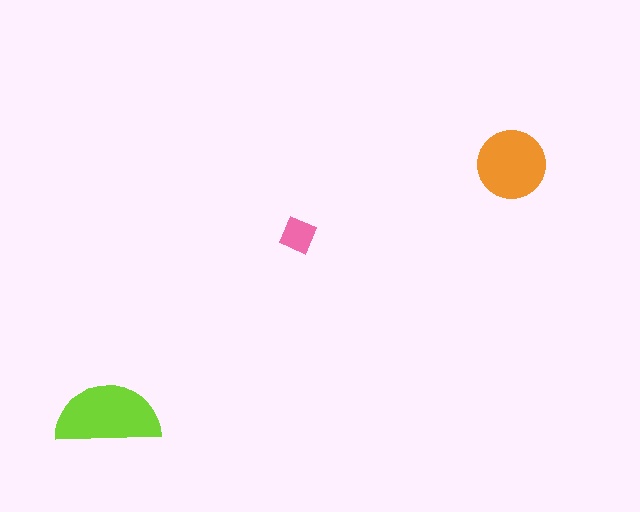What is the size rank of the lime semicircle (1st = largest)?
1st.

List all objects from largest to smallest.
The lime semicircle, the orange circle, the pink diamond.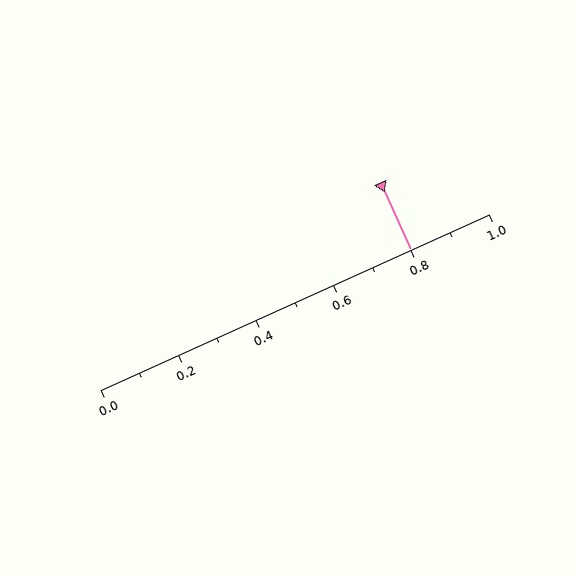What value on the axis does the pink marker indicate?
The marker indicates approximately 0.8.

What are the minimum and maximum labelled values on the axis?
The axis runs from 0.0 to 1.0.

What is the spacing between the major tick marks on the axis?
The major ticks are spaced 0.2 apart.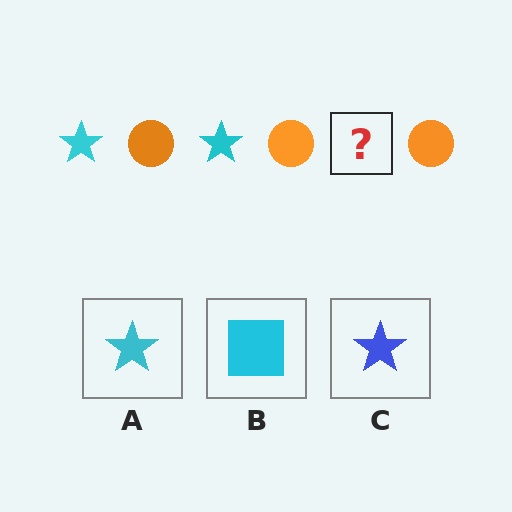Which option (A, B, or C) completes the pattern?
A.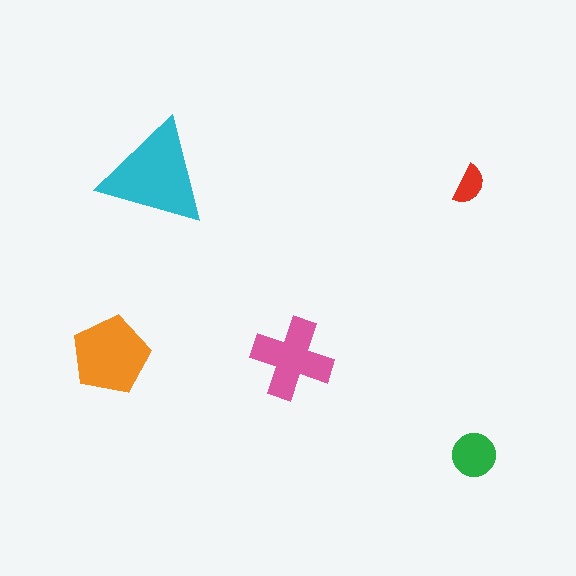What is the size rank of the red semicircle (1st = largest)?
5th.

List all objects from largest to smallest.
The cyan triangle, the orange pentagon, the pink cross, the green circle, the red semicircle.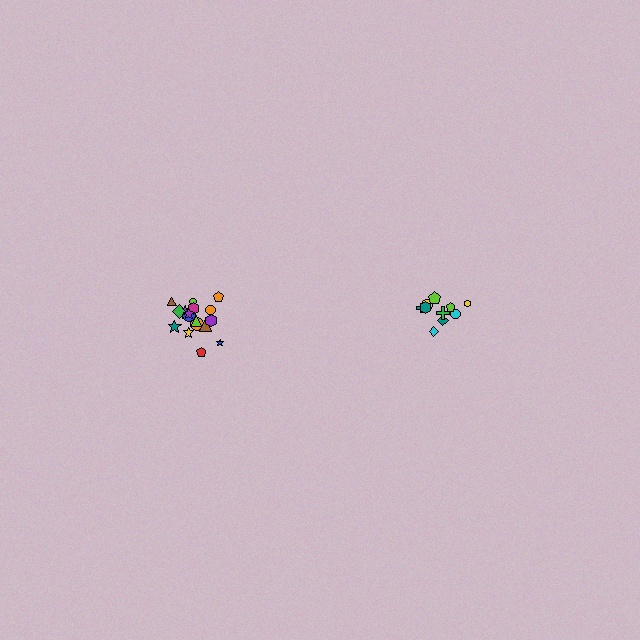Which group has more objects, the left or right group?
The left group.